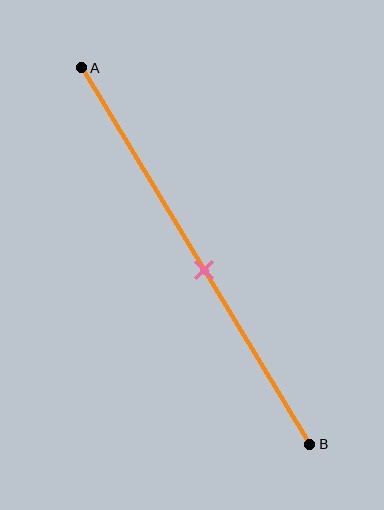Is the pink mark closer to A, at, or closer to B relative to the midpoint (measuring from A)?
The pink mark is closer to point B than the midpoint of segment AB.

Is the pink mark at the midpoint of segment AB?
No, the mark is at about 55% from A, not at the 50% midpoint.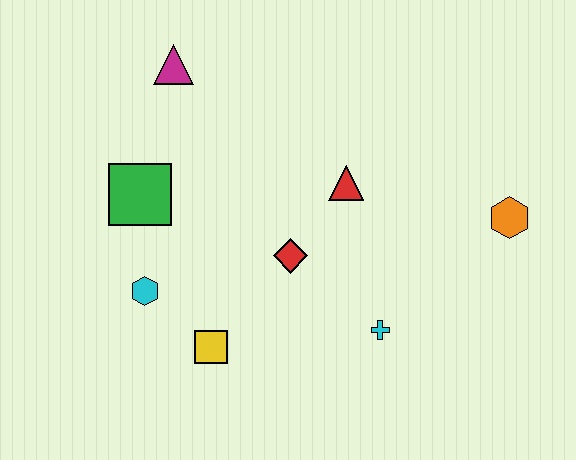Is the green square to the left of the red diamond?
Yes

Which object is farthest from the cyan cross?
The magenta triangle is farthest from the cyan cross.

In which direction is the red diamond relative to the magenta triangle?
The red diamond is below the magenta triangle.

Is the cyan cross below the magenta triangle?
Yes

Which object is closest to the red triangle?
The red diamond is closest to the red triangle.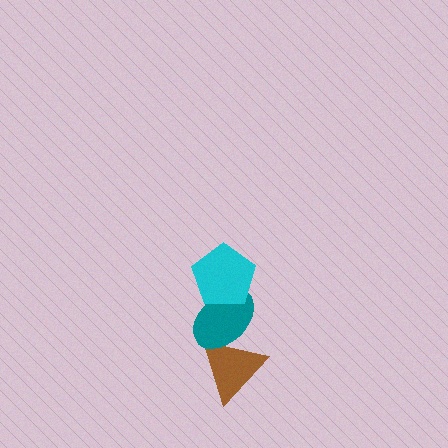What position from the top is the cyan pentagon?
The cyan pentagon is 1st from the top.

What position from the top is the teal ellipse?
The teal ellipse is 2nd from the top.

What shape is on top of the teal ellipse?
The cyan pentagon is on top of the teal ellipse.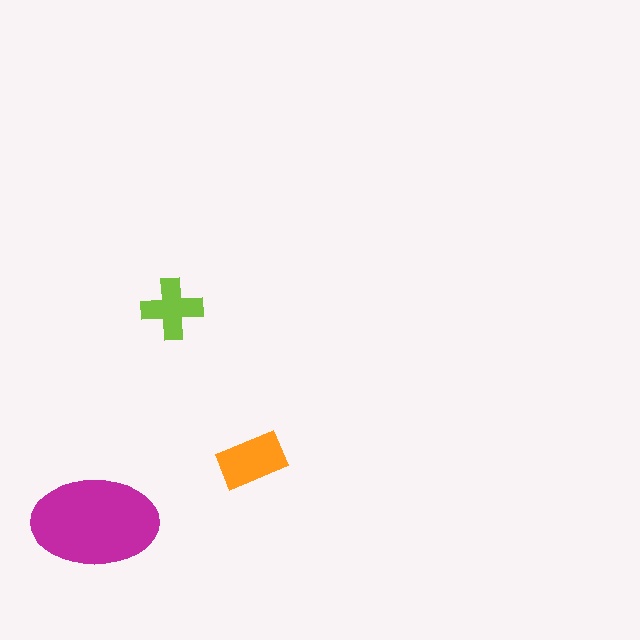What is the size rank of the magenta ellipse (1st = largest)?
1st.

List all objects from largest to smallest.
The magenta ellipse, the orange rectangle, the lime cross.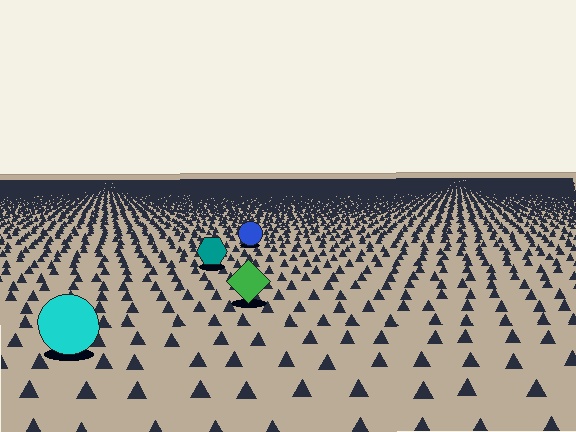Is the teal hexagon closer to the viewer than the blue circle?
Yes. The teal hexagon is closer — you can tell from the texture gradient: the ground texture is coarser near it.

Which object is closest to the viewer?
The cyan circle is closest. The texture marks near it are larger and more spread out.